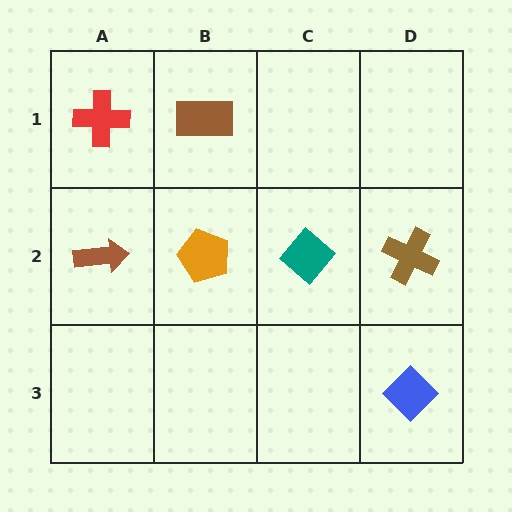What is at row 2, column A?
A brown arrow.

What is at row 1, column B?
A brown rectangle.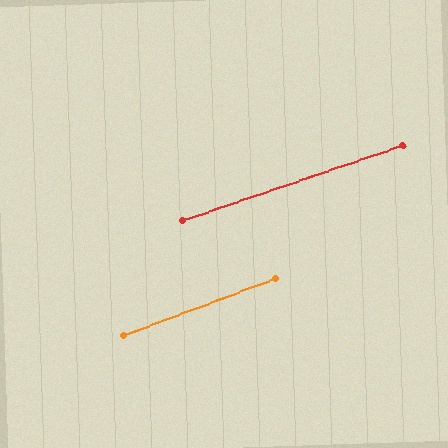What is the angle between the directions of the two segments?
Approximately 2 degrees.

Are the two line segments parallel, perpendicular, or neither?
Parallel — their directions differ by only 1.7°.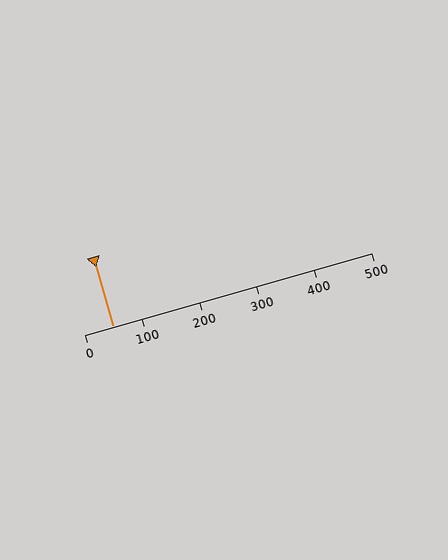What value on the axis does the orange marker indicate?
The marker indicates approximately 50.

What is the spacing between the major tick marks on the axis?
The major ticks are spaced 100 apart.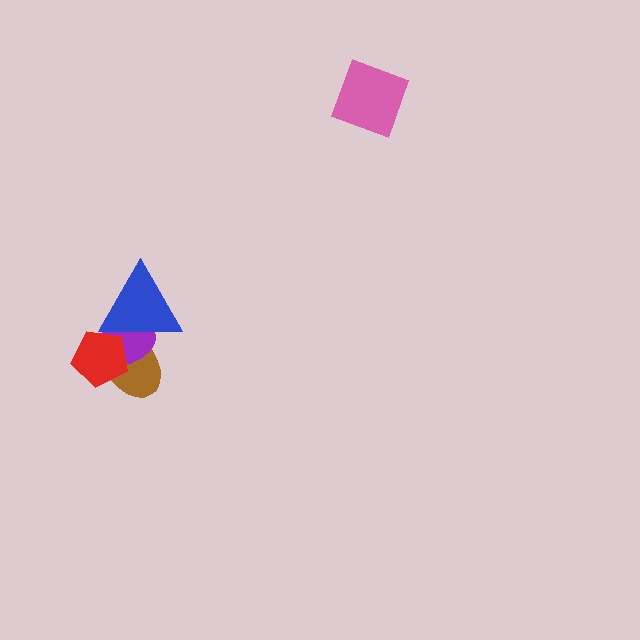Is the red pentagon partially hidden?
No, no other shape covers it.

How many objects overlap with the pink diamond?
0 objects overlap with the pink diamond.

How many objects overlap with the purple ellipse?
3 objects overlap with the purple ellipse.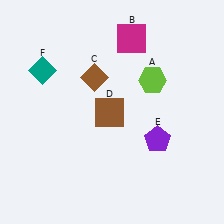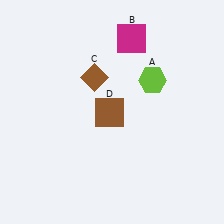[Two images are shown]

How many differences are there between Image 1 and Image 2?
There are 2 differences between the two images.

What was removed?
The purple pentagon (E), the teal diamond (F) were removed in Image 2.